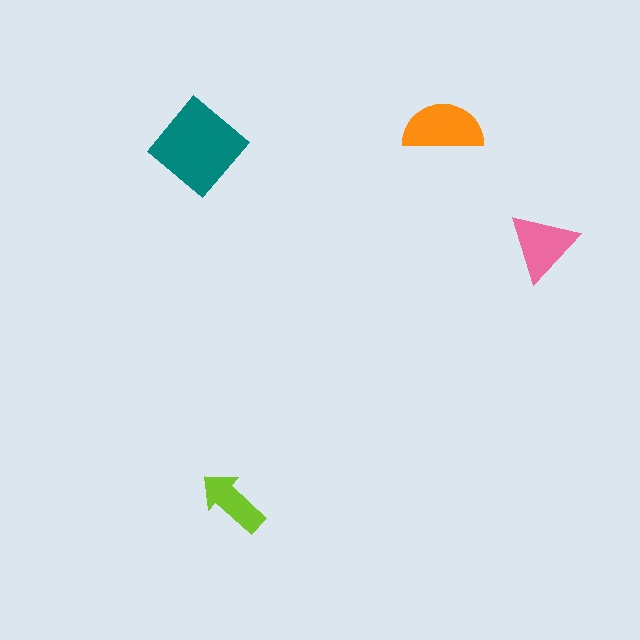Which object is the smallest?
The lime arrow.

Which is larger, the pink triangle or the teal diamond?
The teal diamond.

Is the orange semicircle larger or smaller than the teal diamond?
Smaller.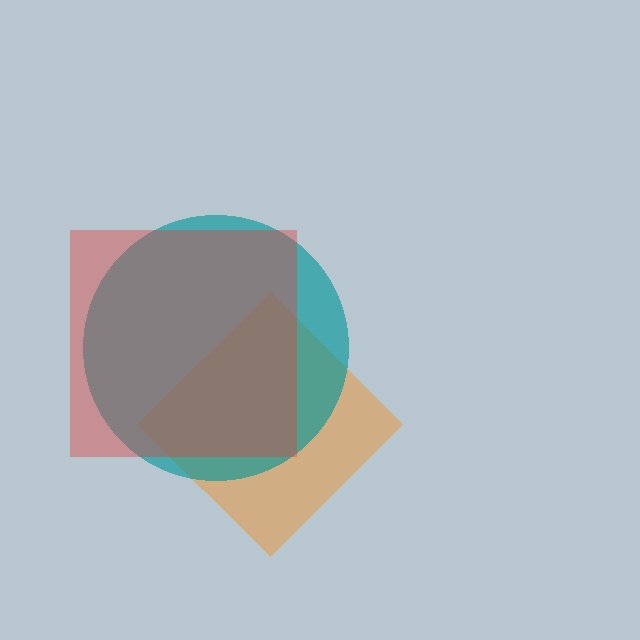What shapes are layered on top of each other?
The layered shapes are: an orange diamond, a teal circle, a red square.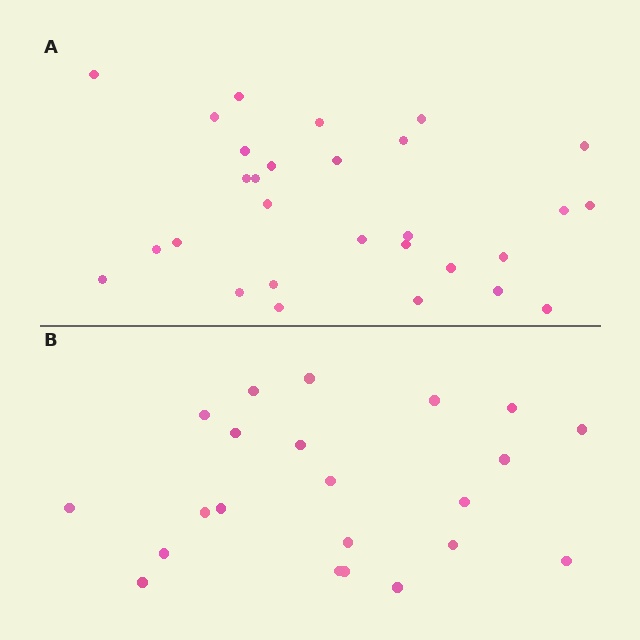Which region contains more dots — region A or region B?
Region A (the top region) has more dots.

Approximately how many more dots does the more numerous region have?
Region A has roughly 8 or so more dots than region B.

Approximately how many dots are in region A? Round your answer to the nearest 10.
About 30 dots. (The exact count is 29, which rounds to 30.)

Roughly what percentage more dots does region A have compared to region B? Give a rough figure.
About 30% more.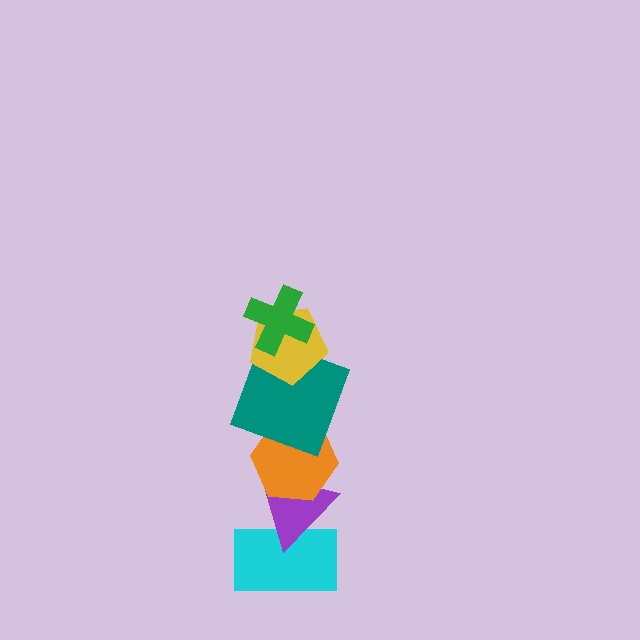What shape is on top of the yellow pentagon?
The green cross is on top of the yellow pentagon.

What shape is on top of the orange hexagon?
The teal square is on top of the orange hexagon.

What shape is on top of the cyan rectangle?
The purple triangle is on top of the cyan rectangle.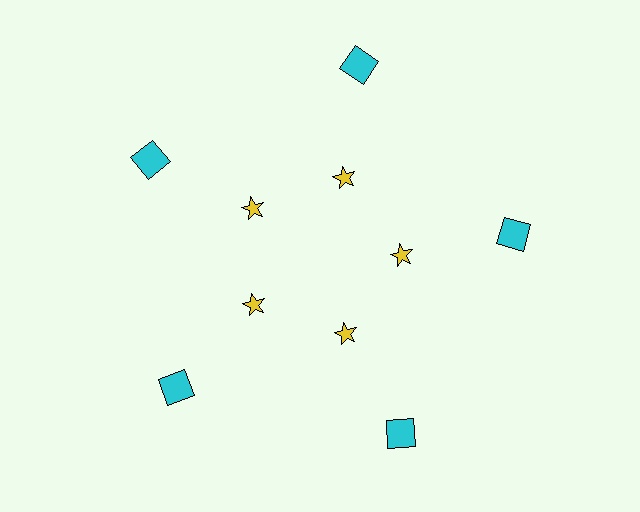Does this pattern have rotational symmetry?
Yes, this pattern has 5-fold rotational symmetry. It looks the same after rotating 72 degrees around the center.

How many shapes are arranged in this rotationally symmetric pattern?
There are 10 shapes, arranged in 5 groups of 2.